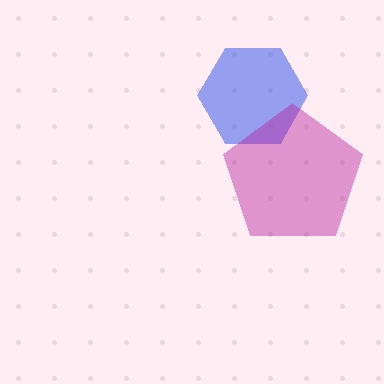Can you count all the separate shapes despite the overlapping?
Yes, there are 2 separate shapes.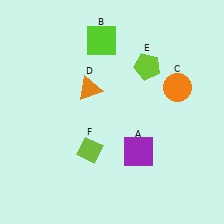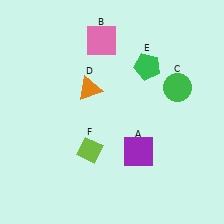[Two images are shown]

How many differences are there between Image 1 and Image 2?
There are 3 differences between the two images.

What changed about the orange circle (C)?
In Image 1, C is orange. In Image 2, it changed to green.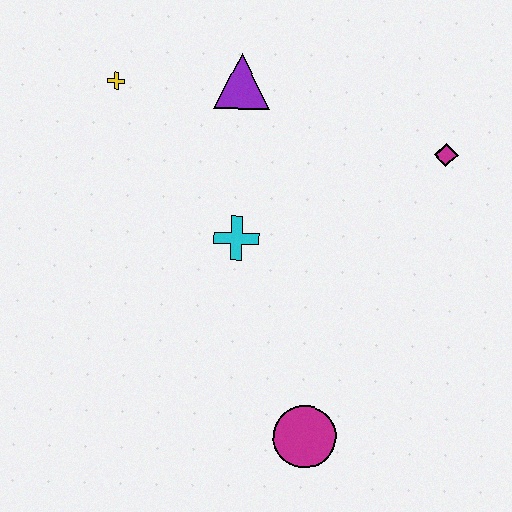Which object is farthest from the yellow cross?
The magenta circle is farthest from the yellow cross.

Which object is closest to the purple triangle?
The yellow cross is closest to the purple triangle.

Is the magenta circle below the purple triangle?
Yes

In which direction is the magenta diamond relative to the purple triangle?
The magenta diamond is to the right of the purple triangle.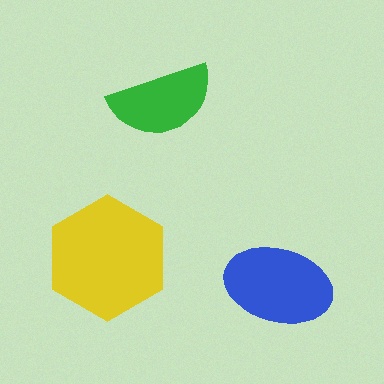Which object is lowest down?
The blue ellipse is bottommost.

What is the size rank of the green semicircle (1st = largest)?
3rd.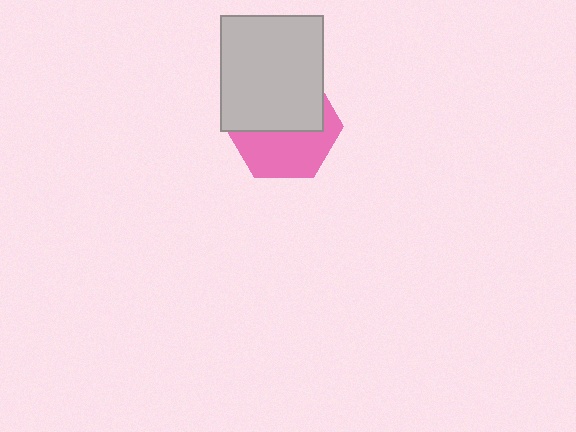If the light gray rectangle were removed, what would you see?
You would see the complete pink hexagon.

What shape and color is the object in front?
The object in front is a light gray rectangle.